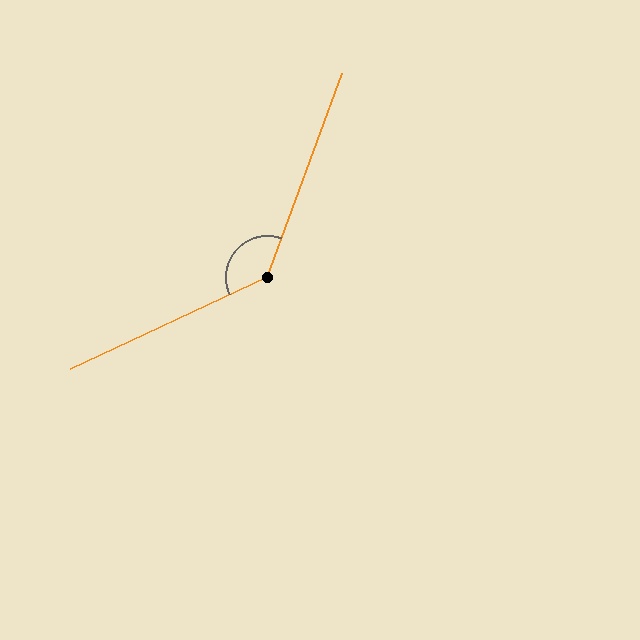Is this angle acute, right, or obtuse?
It is obtuse.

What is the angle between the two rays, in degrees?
Approximately 135 degrees.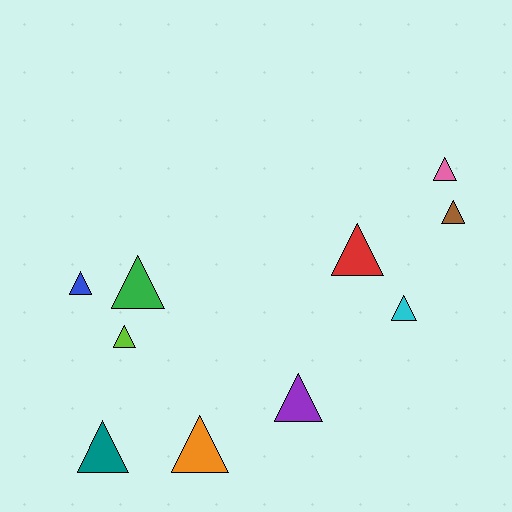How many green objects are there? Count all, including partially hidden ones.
There is 1 green object.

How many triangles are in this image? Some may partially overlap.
There are 10 triangles.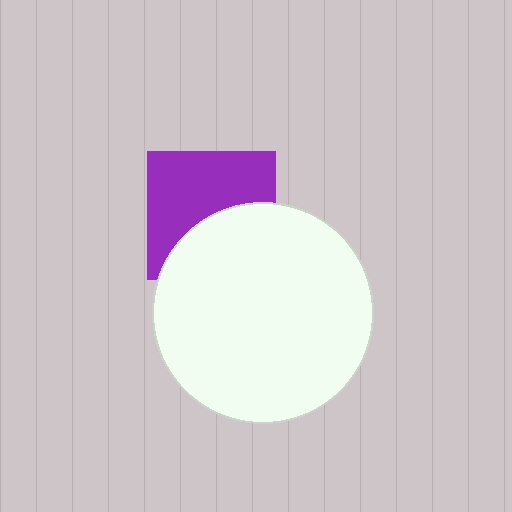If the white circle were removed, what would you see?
You would see the complete purple square.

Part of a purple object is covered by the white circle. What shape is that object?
It is a square.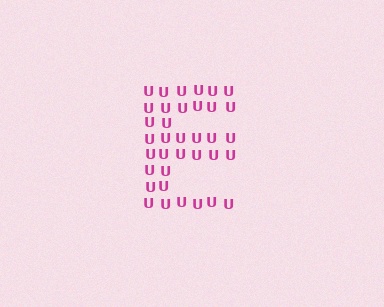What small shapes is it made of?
It is made of small letter U's.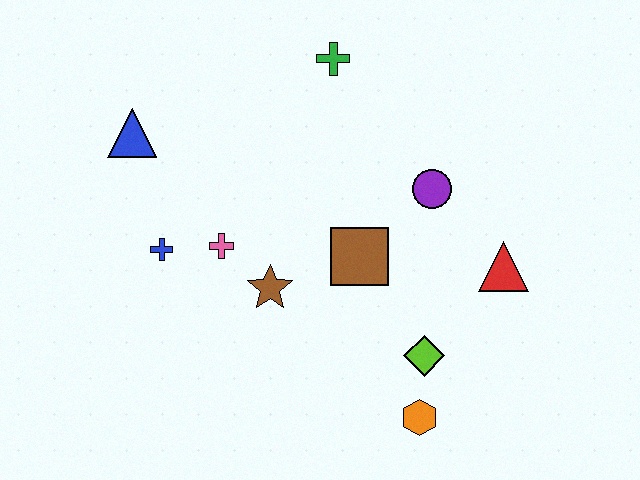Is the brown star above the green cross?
No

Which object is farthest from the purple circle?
The blue triangle is farthest from the purple circle.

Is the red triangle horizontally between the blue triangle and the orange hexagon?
No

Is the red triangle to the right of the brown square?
Yes